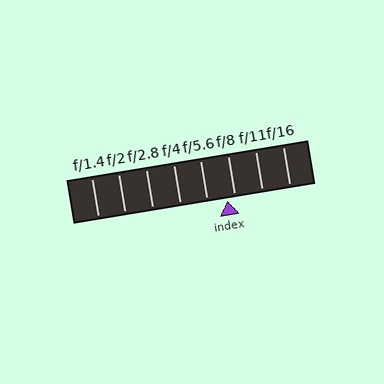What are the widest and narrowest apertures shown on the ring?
The widest aperture shown is f/1.4 and the narrowest is f/16.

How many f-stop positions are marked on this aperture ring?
There are 8 f-stop positions marked.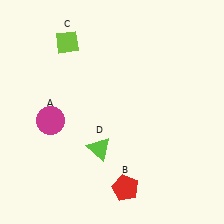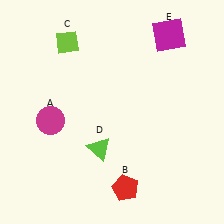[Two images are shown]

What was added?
A magenta square (E) was added in Image 2.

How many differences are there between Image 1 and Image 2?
There is 1 difference between the two images.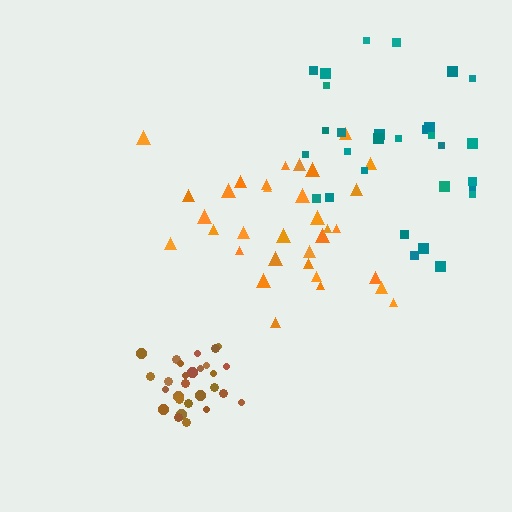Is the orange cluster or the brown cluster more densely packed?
Brown.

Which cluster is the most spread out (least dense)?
Teal.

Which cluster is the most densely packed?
Brown.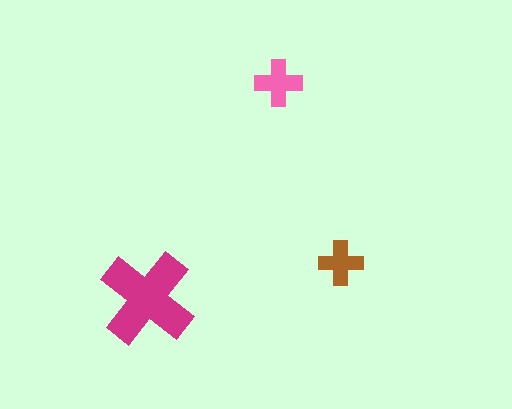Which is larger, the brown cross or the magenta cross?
The magenta one.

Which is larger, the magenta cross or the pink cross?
The magenta one.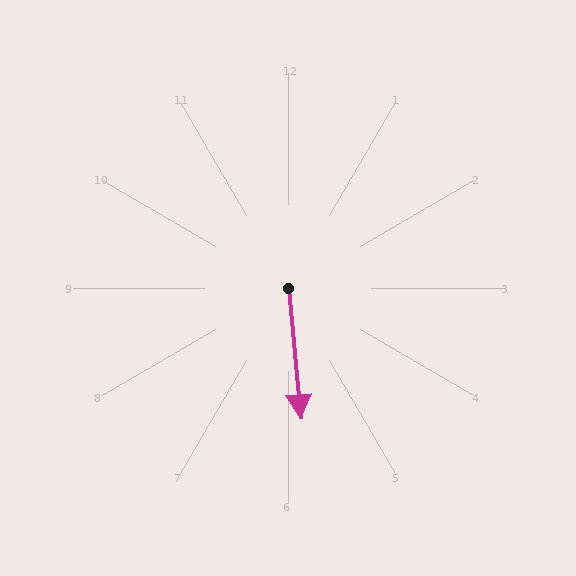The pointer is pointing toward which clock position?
Roughly 6 o'clock.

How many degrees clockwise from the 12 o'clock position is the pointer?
Approximately 175 degrees.